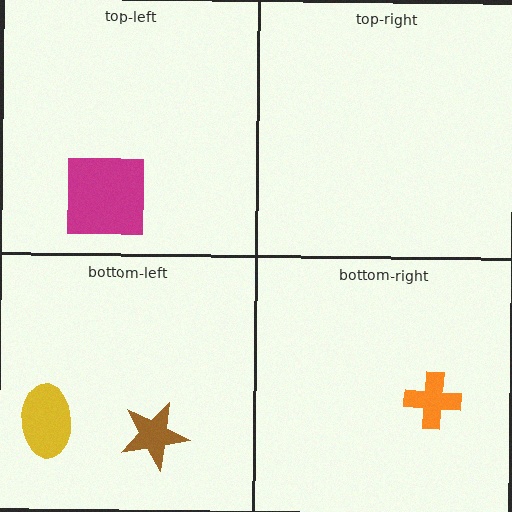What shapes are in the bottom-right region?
The orange cross.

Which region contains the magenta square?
The top-left region.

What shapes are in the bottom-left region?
The brown star, the yellow ellipse.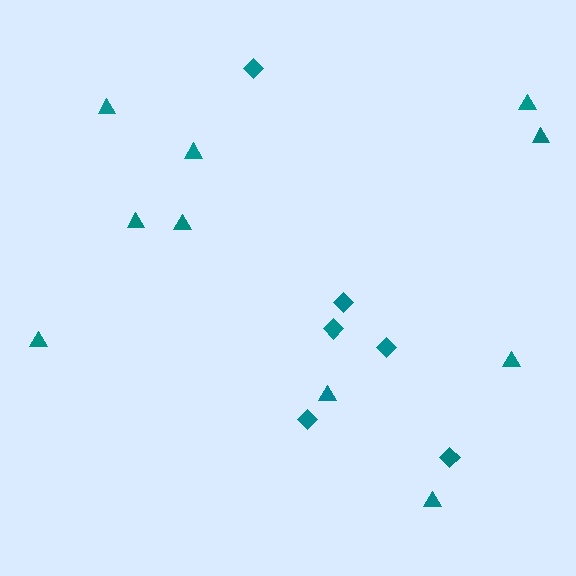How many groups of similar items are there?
There are 2 groups: one group of diamonds (6) and one group of triangles (10).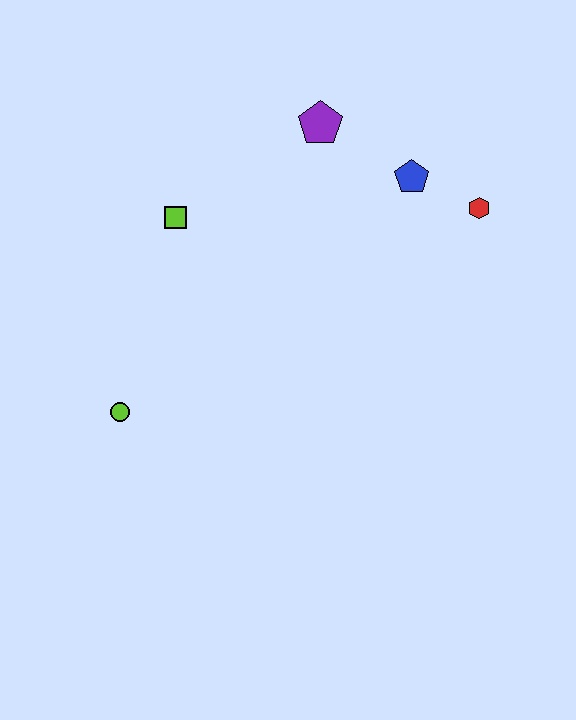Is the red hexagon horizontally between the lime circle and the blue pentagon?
No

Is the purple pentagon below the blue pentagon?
No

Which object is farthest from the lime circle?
The red hexagon is farthest from the lime circle.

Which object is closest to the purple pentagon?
The blue pentagon is closest to the purple pentagon.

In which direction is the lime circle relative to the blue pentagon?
The lime circle is to the left of the blue pentagon.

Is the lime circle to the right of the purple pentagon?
No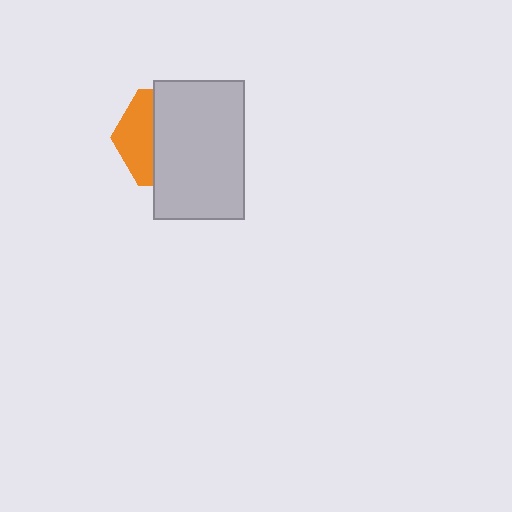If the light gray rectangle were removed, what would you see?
You would see the complete orange hexagon.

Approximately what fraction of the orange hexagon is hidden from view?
Roughly 65% of the orange hexagon is hidden behind the light gray rectangle.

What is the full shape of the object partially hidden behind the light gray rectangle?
The partially hidden object is an orange hexagon.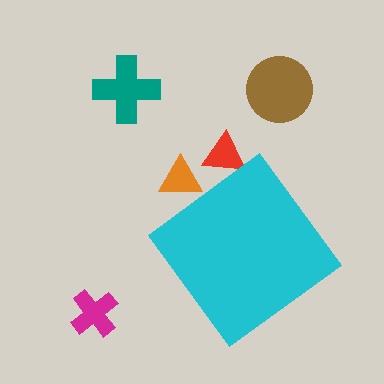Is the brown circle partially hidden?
No, the brown circle is fully visible.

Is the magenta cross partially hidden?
No, the magenta cross is fully visible.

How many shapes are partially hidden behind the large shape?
2 shapes are partially hidden.